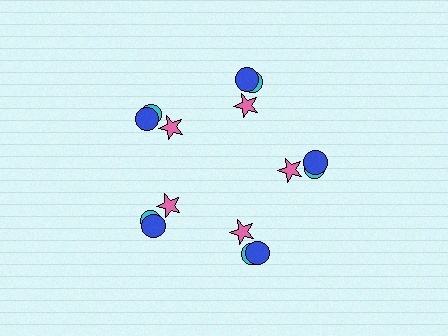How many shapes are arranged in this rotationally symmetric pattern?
There are 15 shapes, arranged in 5 groups of 3.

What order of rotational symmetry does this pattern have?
This pattern has 5-fold rotational symmetry.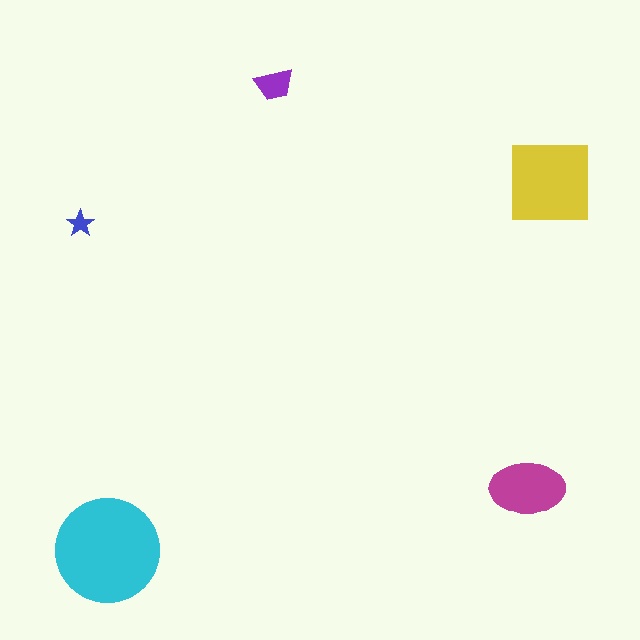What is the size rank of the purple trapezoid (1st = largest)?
4th.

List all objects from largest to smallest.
The cyan circle, the yellow square, the magenta ellipse, the purple trapezoid, the blue star.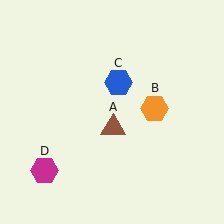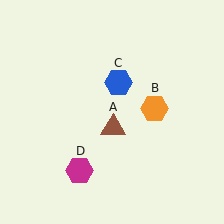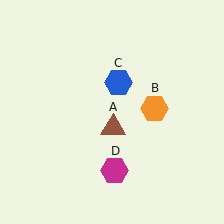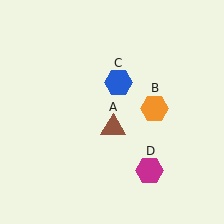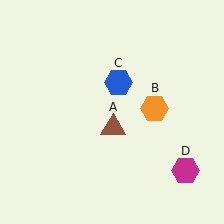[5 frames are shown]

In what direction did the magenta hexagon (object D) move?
The magenta hexagon (object D) moved right.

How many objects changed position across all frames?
1 object changed position: magenta hexagon (object D).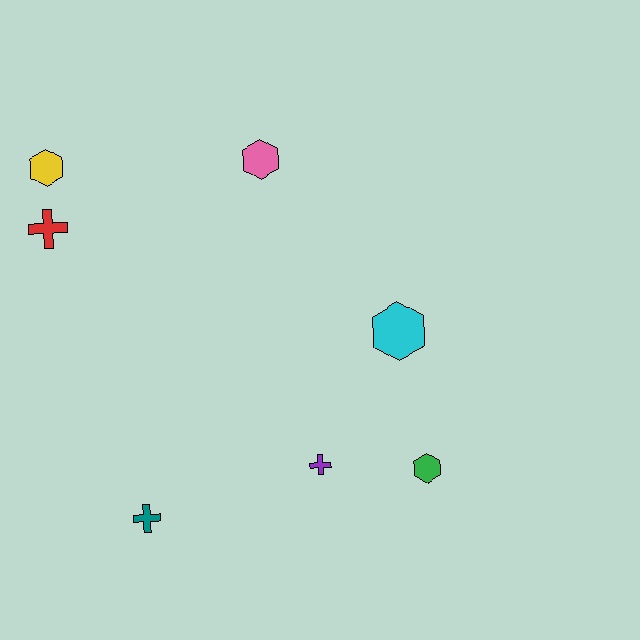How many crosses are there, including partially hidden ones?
There are 3 crosses.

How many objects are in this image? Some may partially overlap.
There are 7 objects.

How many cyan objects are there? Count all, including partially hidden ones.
There is 1 cyan object.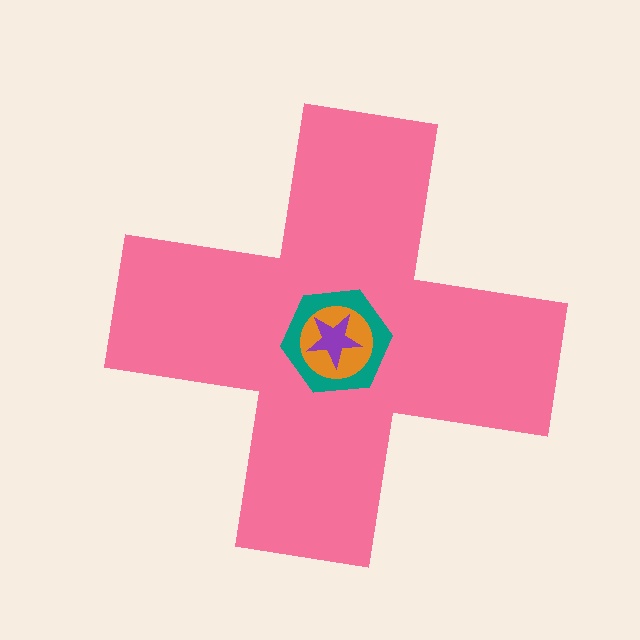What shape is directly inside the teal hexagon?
The orange circle.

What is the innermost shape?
The purple star.